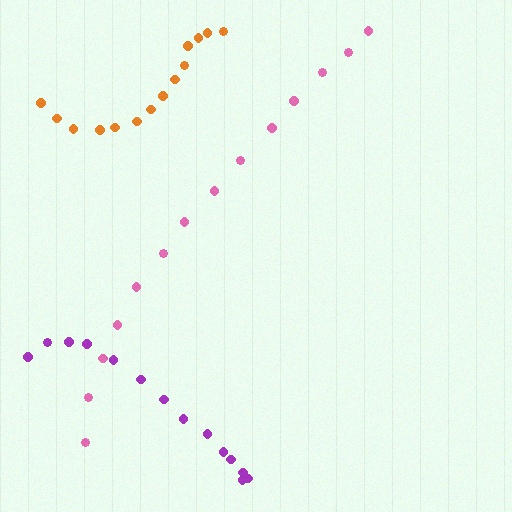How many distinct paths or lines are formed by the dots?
There are 3 distinct paths.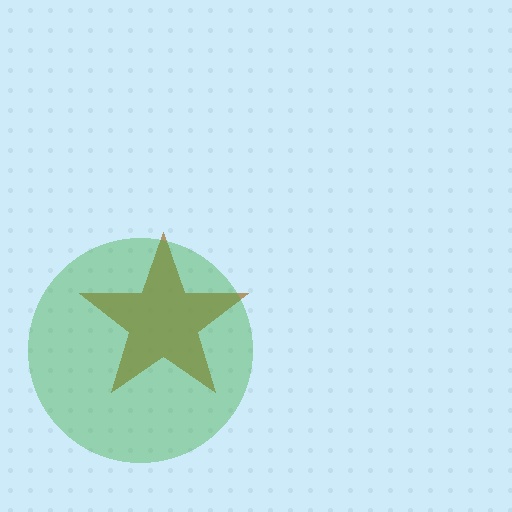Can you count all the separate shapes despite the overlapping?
Yes, there are 2 separate shapes.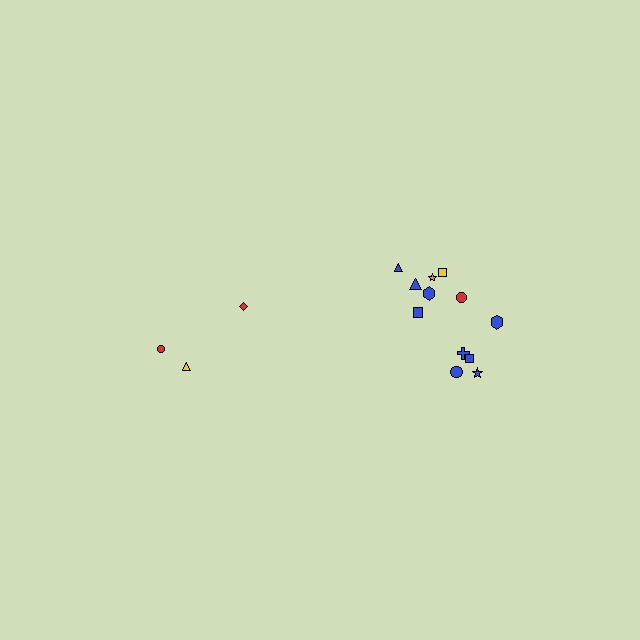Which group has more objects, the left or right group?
The right group.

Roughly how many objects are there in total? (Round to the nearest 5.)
Roughly 15 objects in total.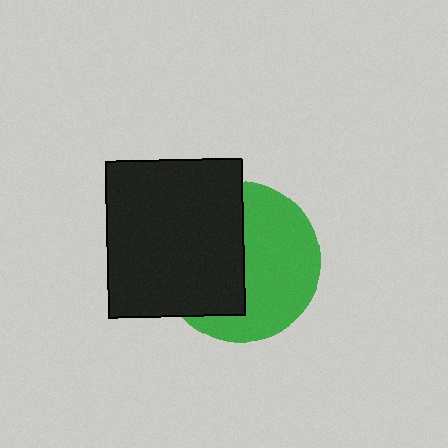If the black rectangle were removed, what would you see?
You would see the complete green circle.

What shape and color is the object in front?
The object in front is a black rectangle.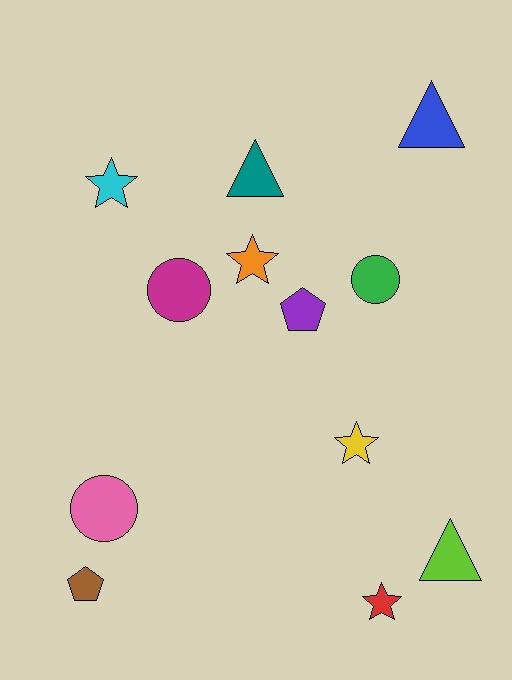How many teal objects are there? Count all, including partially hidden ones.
There is 1 teal object.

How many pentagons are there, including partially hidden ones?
There are 2 pentagons.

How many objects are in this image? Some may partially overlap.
There are 12 objects.